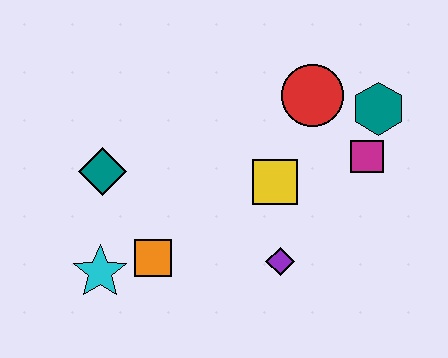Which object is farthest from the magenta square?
The cyan star is farthest from the magenta square.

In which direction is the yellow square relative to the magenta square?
The yellow square is to the left of the magenta square.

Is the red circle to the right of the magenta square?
No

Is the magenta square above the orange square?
Yes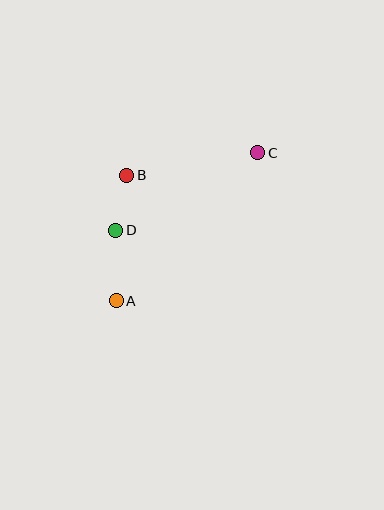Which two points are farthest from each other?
Points A and C are farthest from each other.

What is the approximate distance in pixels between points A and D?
The distance between A and D is approximately 70 pixels.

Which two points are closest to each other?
Points B and D are closest to each other.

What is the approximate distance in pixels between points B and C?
The distance between B and C is approximately 133 pixels.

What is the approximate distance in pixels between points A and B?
The distance between A and B is approximately 126 pixels.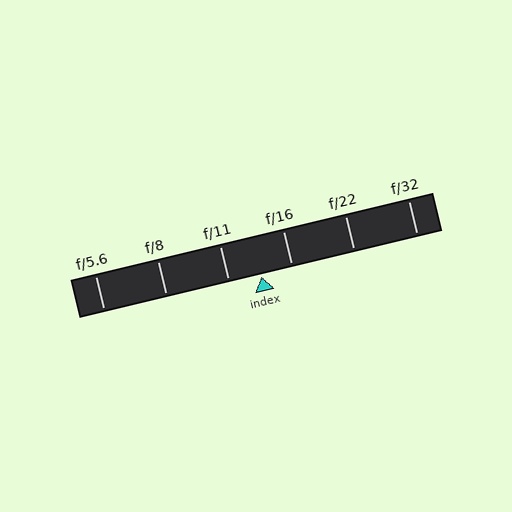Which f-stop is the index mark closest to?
The index mark is closest to f/16.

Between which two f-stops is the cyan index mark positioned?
The index mark is between f/11 and f/16.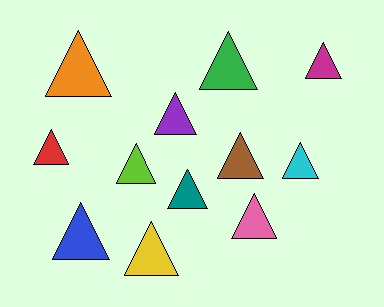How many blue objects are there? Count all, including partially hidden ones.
There is 1 blue object.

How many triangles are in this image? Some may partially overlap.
There are 12 triangles.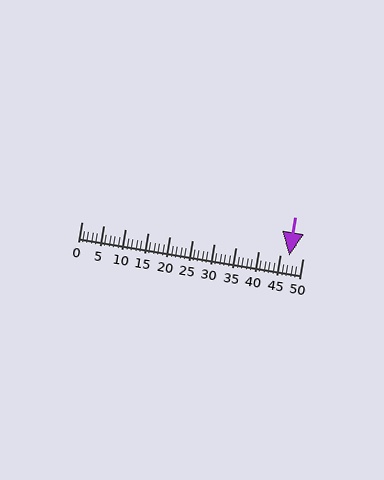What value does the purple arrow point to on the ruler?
The purple arrow points to approximately 47.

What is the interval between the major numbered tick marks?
The major tick marks are spaced 5 units apart.